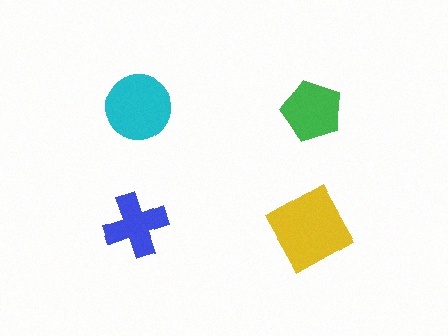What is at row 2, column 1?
A blue cross.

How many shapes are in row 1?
2 shapes.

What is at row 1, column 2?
A green pentagon.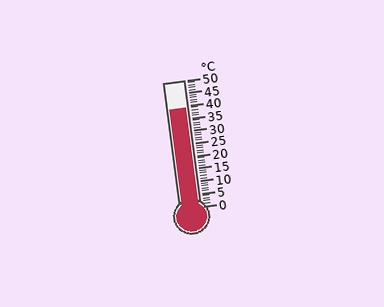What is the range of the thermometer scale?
The thermometer scale ranges from 0°C to 50°C.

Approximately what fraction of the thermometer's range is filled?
The thermometer is filled to approximately 80% of its range.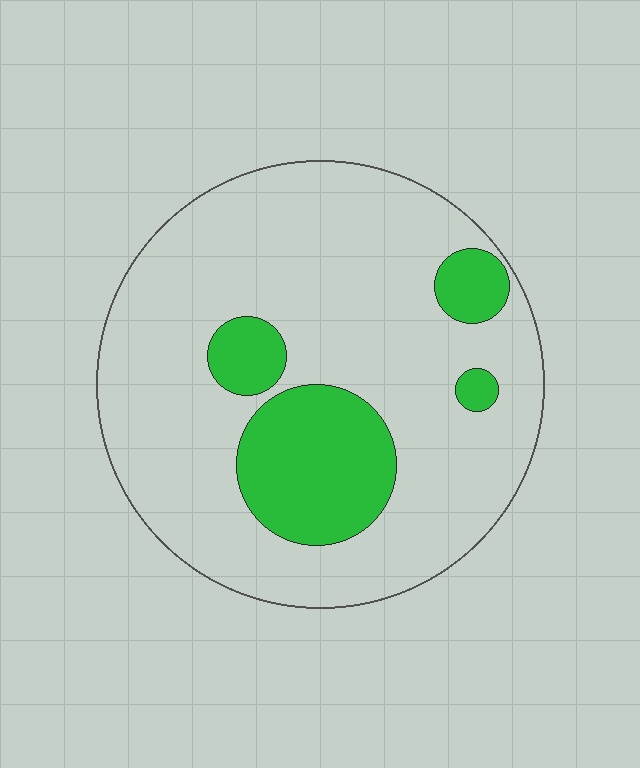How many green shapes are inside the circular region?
4.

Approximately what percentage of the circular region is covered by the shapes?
Approximately 20%.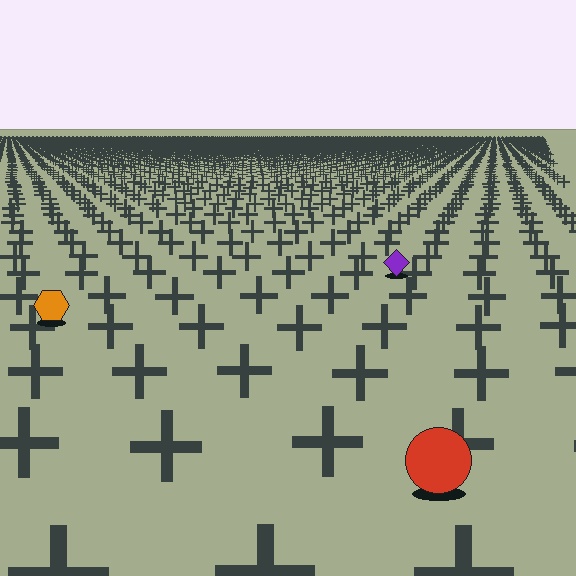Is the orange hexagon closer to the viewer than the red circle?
No. The red circle is closer — you can tell from the texture gradient: the ground texture is coarser near it.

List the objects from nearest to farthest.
From nearest to farthest: the red circle, the orange hexagon, the purple diamond.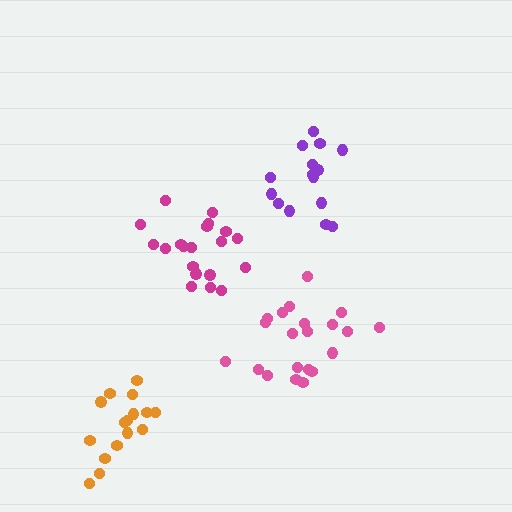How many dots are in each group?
Group 1: 15 dots, Group 2: 21 dots, Group 3: 16 dots, Group 4: 20 dots (72 total).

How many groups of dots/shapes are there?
There are 4 groups.